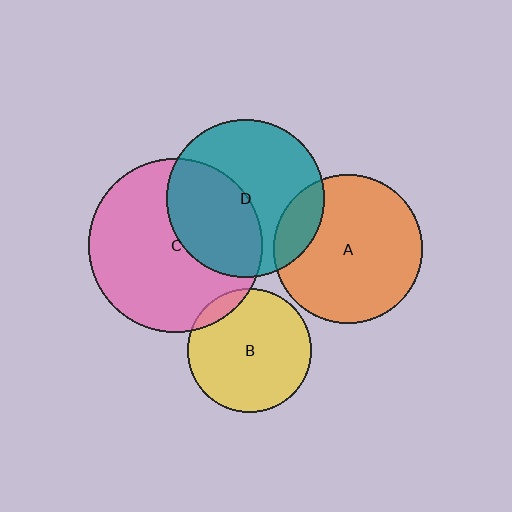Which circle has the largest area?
Circle C (pink).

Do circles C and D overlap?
Yes.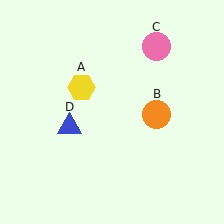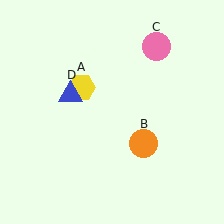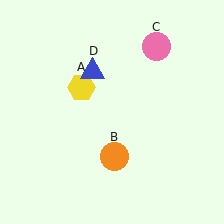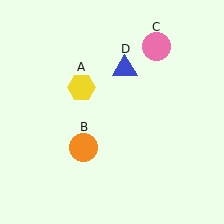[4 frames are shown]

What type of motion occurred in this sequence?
The orange circle (object B), blue triangle (object D) rotated clockwise around the center of the scene.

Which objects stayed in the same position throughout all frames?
Yellow hexagon (object A) and pink circle (object C) remained stationary.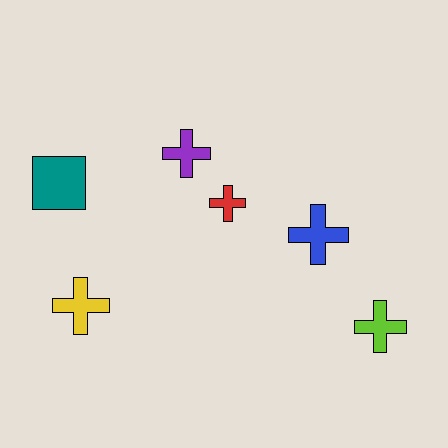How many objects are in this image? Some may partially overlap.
There are 6 objects.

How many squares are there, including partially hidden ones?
There is 1 square.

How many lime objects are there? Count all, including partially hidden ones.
There is 1 lime object.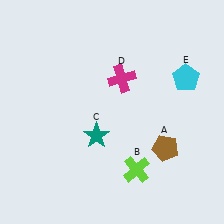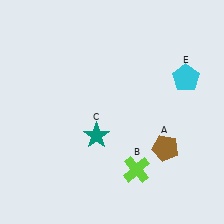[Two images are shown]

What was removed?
The magenta cross (D) was removed in Image 2.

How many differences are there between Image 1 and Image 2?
There is 1 difference between the two images.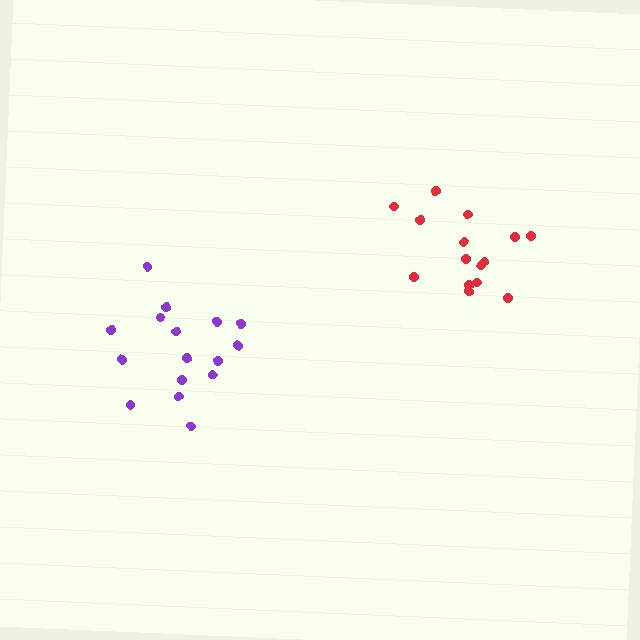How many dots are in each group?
Group 1: 16 dots, Group 2: 15 dots (31 total).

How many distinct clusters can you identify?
There are 2 distinct clusters.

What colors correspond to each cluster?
The clusters are colored: purple, red.